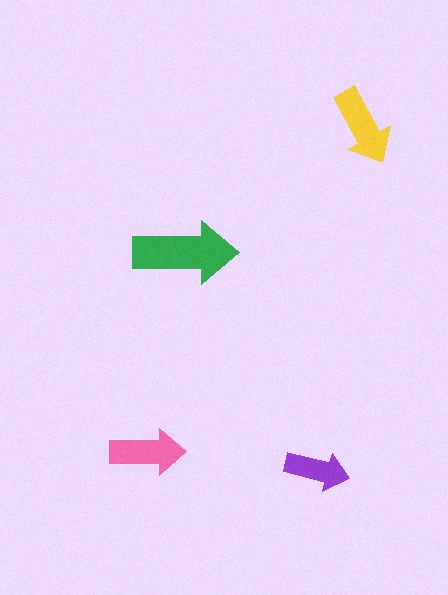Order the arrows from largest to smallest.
the green one, the yellow one, the pink one, the purple one.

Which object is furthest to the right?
The yellow arrow is rightmost.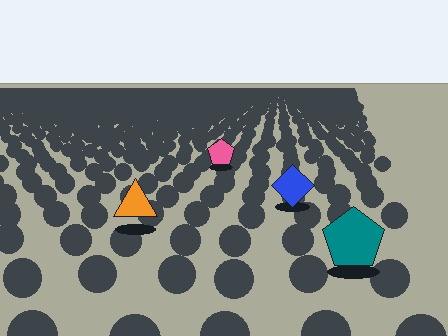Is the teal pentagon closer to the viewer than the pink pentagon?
Yes. The teal pentagon is closer — you can tell from the texture gradient: the ground texture is coarser near it.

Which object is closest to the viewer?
The teal pentagon is closest. The texture marks near it are larger and more spread out.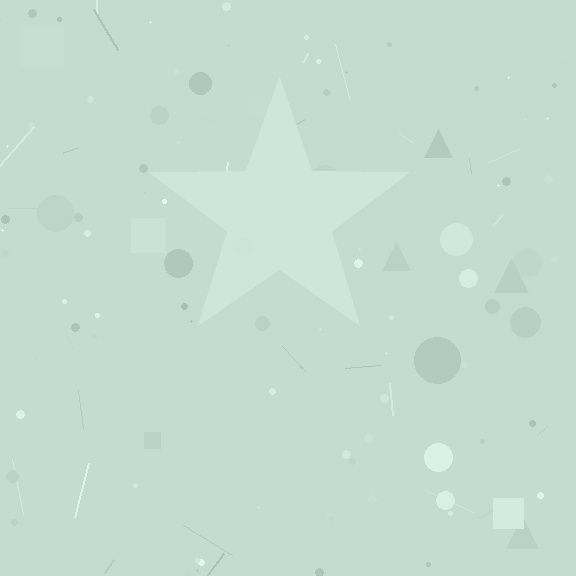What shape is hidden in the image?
A star is hidden in the image.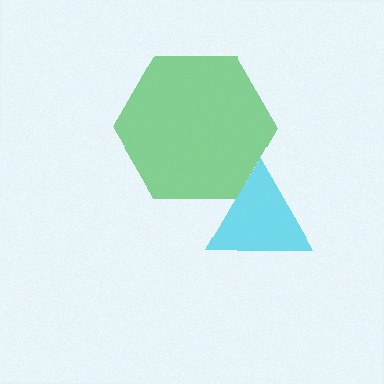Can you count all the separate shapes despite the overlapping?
Yes, there are 2 separate shapes.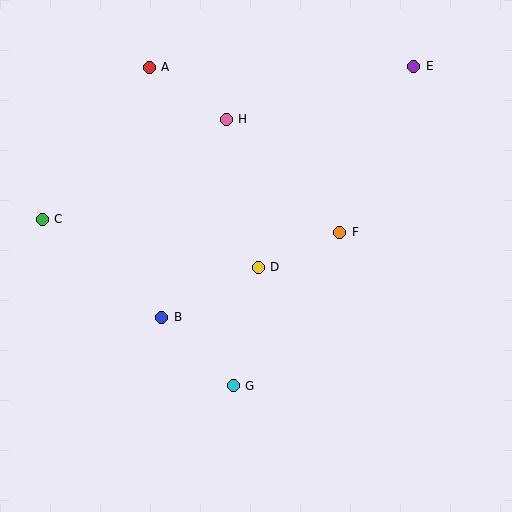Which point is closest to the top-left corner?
Point A is closest to the top-left corner.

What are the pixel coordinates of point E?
Point E is at (414, 66).